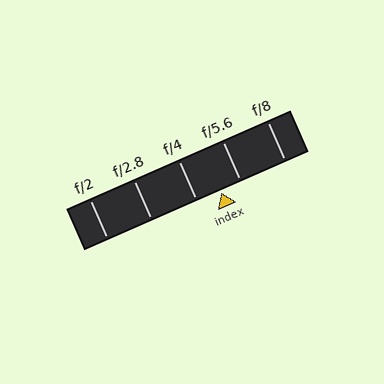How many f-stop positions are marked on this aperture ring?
There are 5 f-stop positions marked.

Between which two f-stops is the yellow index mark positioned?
The index mark is between f/4 and f/5.6.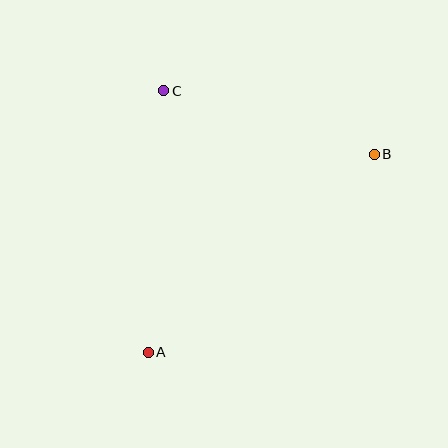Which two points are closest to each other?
Points B and C are closest to each other.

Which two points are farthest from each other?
Points A and B are farthest from each other.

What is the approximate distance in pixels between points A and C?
The distance between A and C is approximately 262 pixels.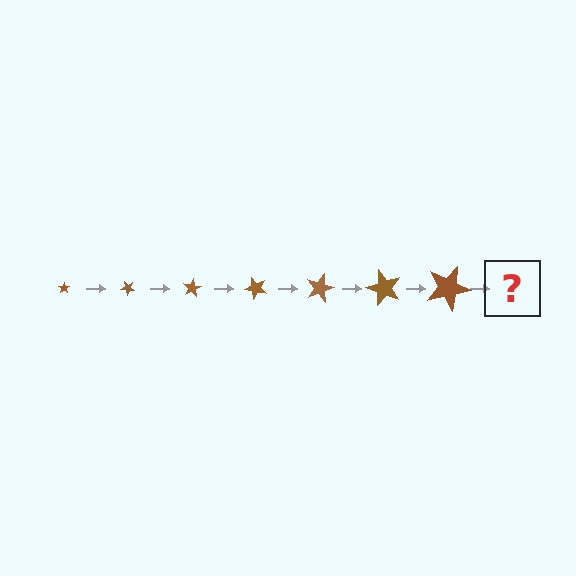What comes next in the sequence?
The next element should be a star, larger than the previous one and rotated 280 degrees from the start.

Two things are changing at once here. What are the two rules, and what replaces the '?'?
The two rules are that the star grows larger each step and it rotates 40 degrees each step. The '?' should be a star, larger than the previous one and rotated 280 degrees from the start.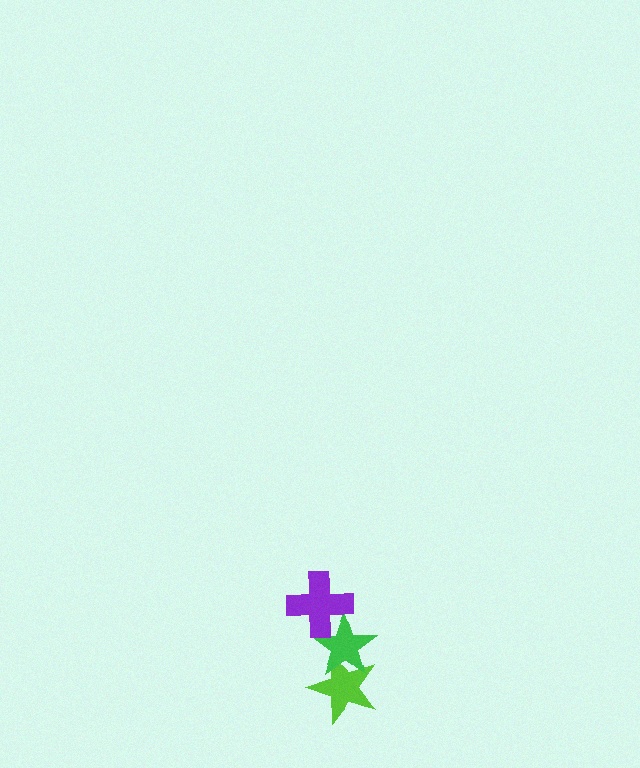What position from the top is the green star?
The green star is 2nd from the top.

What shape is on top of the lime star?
The green star is on top of the lime star.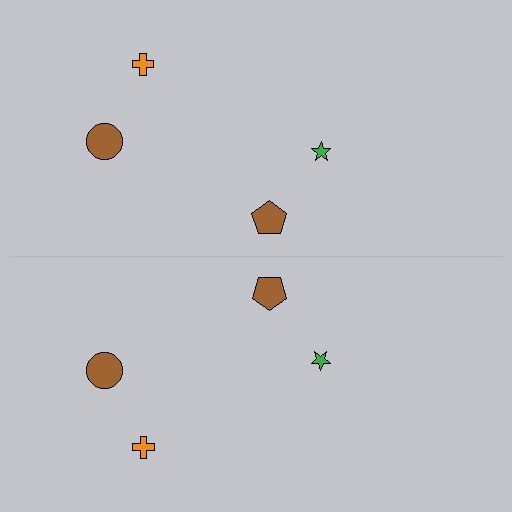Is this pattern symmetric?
Yes, this pattern has bilateral (reflection) symmetry.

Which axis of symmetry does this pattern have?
The pattern has a horizontal axis of symmetry running through the center of the image.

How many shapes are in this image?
There are 8 shapes in this image.